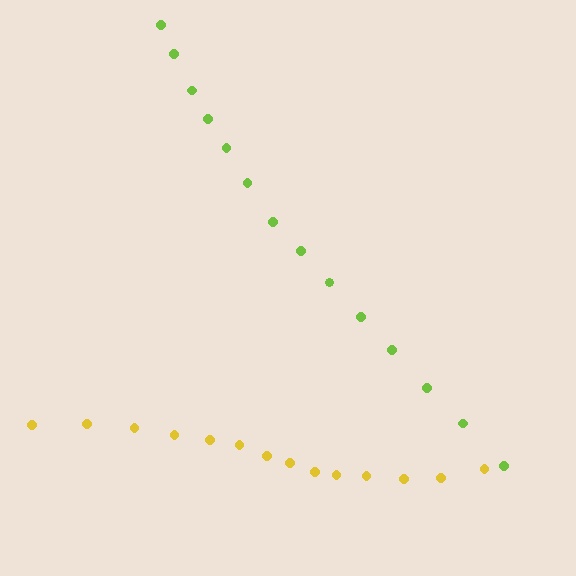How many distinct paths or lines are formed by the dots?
There are 2 distinct paths.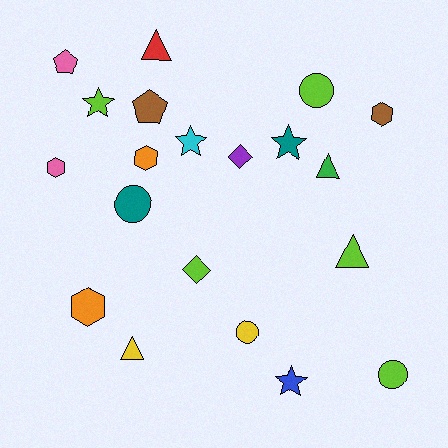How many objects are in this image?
There are 20 objects.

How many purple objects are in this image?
There is 1 purple object.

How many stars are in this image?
There are 4 stars.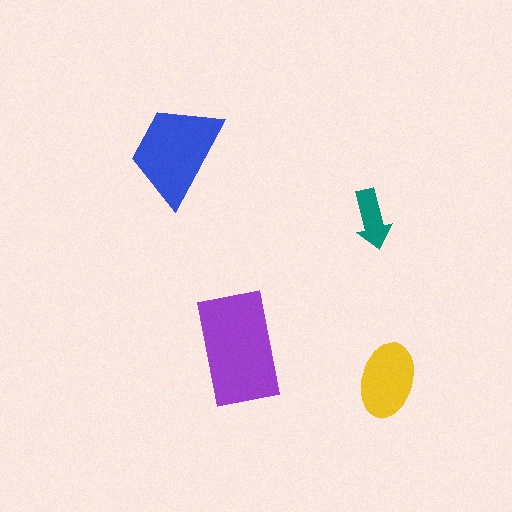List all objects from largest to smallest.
The purple rectangle, the blue trapezoid, the yellow ellipse, the teal arrow.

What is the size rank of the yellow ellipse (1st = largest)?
3rd.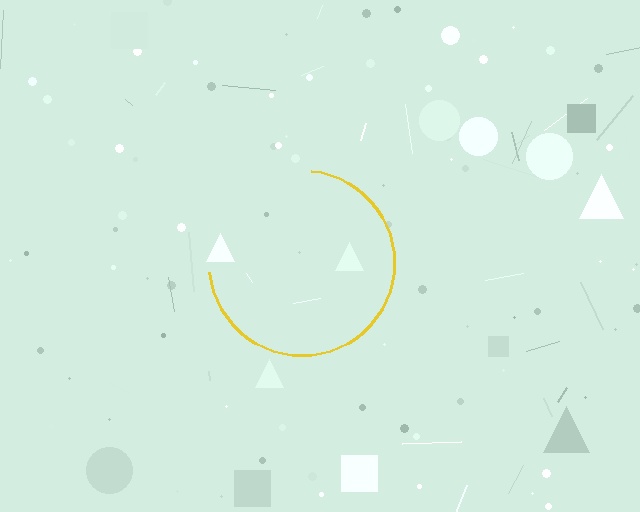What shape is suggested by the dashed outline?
The dashed outline suggests a circle.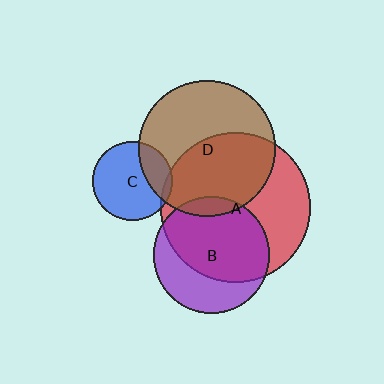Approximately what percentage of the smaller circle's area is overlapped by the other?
Approximately 10%.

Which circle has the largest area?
Circle A (red).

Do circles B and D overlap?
Yes.